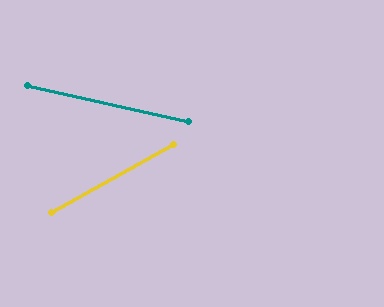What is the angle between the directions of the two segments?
Approximately 42 degrees.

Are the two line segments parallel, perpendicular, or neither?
Neither parallel nor perpendicular — they differ by about 42°.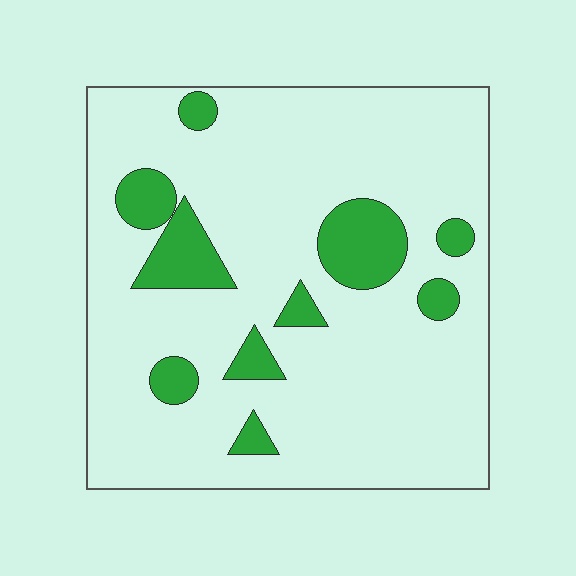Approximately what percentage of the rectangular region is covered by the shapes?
Approximately 15%.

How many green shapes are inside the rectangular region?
10.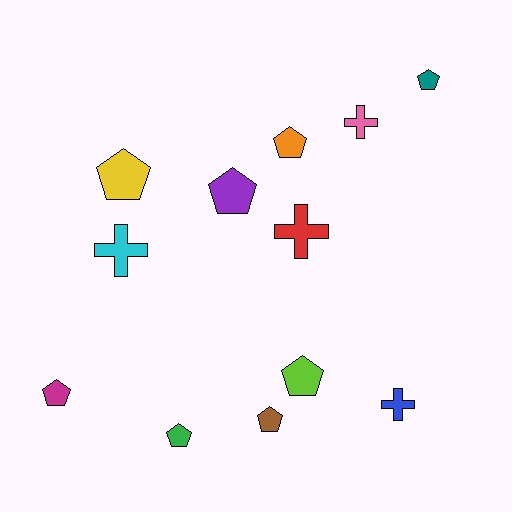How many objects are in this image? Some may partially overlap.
There are 12 objects.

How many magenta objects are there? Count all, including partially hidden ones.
There is 1 magenta object.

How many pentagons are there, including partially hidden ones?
There are 8 pentagons.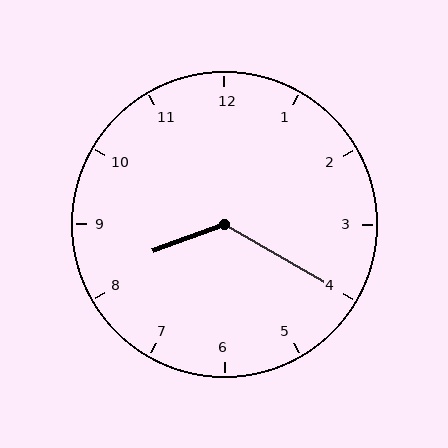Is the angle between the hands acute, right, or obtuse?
It is obtuse.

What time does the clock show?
8:20.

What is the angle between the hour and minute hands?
Approximately 130 degrees.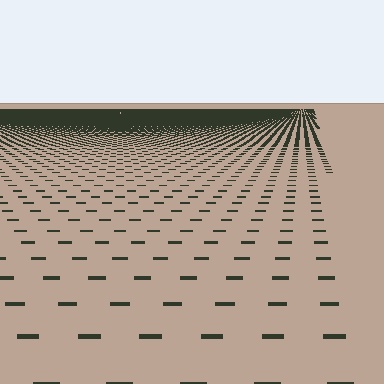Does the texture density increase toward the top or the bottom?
Density increases toward the top.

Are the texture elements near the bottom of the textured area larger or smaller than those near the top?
Larger. Near the bottom, elements are closer to the viewer and appear at a bigger on-screen size.